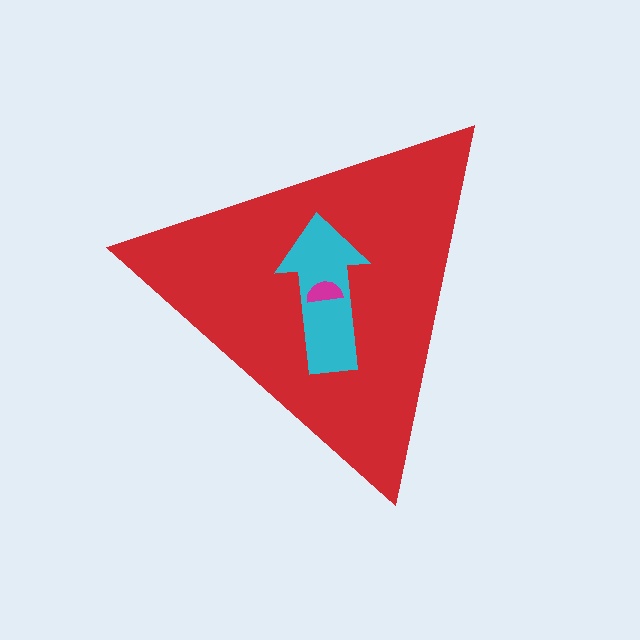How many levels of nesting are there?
3.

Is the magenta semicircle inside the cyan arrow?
Yes.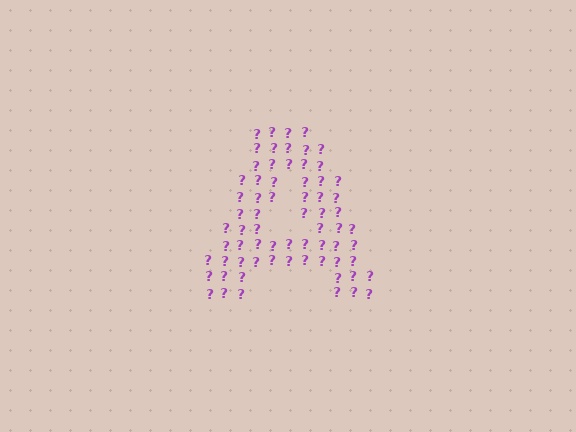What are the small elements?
The small elements are question marks.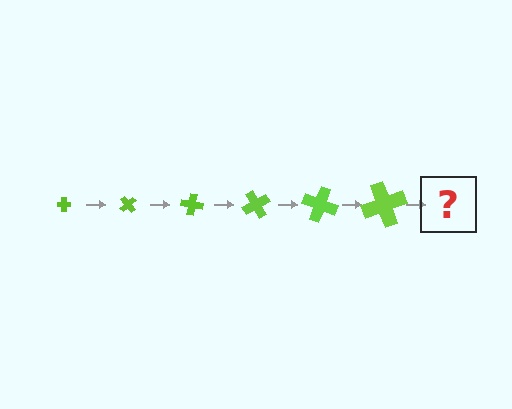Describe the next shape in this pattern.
It should be a cross, larger than the previous one and rotated 300 degrees from the start.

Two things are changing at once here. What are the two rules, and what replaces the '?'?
The two rules are that the cross grows larger each step and it rotates 50 degrees each step. The '?' should be a cross, larger than the previous one and rotated 300 degrees from the start.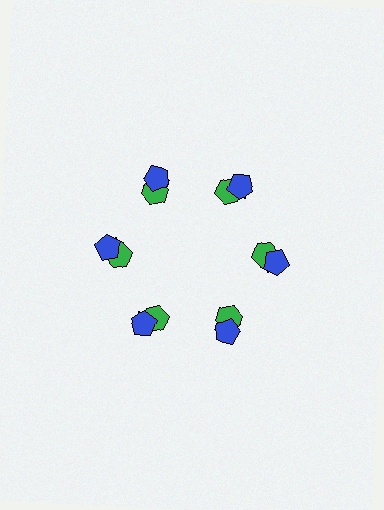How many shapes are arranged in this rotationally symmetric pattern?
There are 18 shapes, arranged in 6 groups of 3.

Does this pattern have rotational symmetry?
Yes, this pattern has 6-fold rotational symmetry. It looks the same after rotating 60 degrees around the center.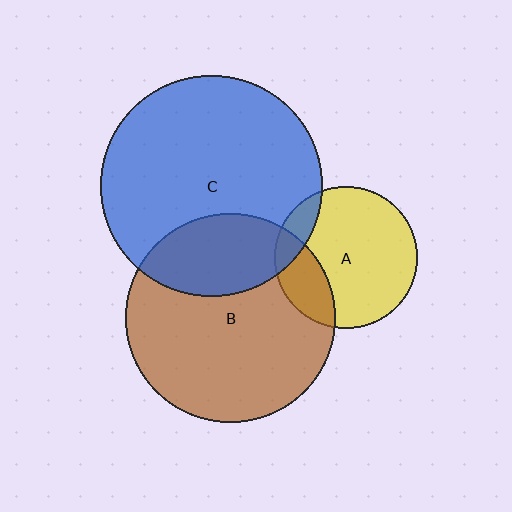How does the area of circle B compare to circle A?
Approximately 2.2 times.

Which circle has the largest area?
Circle C (blue).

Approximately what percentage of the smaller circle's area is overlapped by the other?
Approximately 25%.